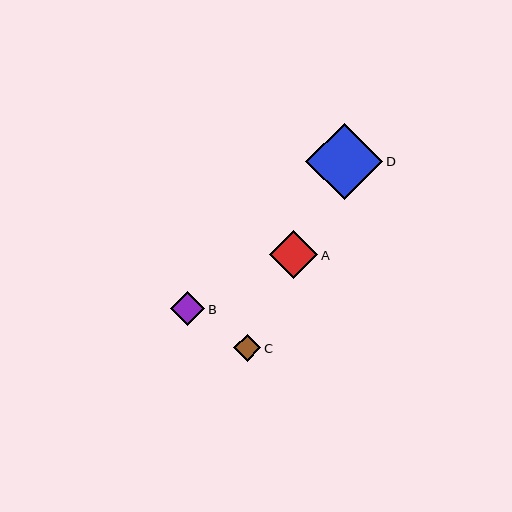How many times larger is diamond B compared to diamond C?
Diamond B is approximately 1.3 times the size of diamond C.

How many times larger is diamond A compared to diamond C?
Diamond A is approximately 1.8 times the size of diamond C.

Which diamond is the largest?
Diamond D is the largest with a size of approximately 77 pixels.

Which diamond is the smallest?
Diamond C is the smallest with a size of approximately 27 pixels.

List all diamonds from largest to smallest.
From largest to smallest: D, A, B, C.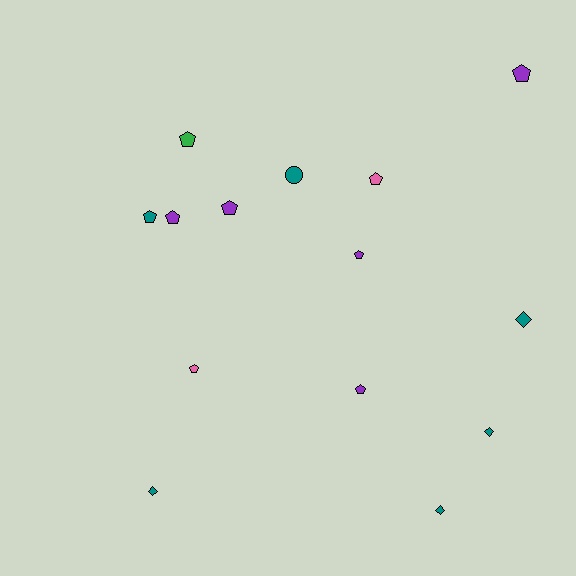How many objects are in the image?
There are 14 objects.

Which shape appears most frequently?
Pentagon, with 9 objects.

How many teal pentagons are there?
There is 1 teal pentagon.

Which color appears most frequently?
Teal, with 6 objects.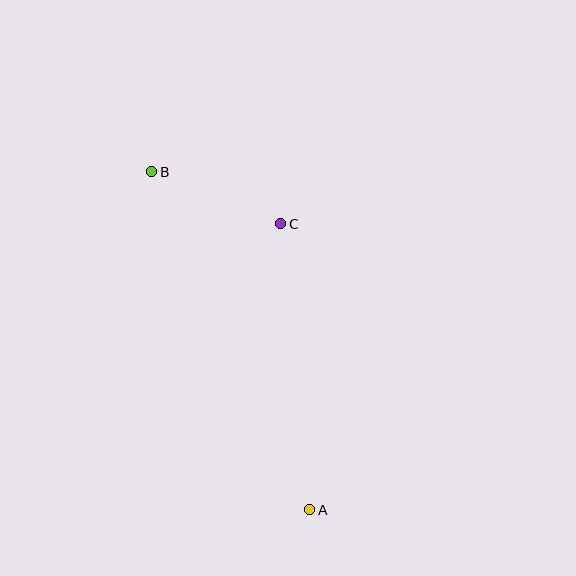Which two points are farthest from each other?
Points A and B are farthest from each other.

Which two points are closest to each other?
Points B and C are closest to each other.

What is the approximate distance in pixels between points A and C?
The distance between A and C is approximately 287 pixels.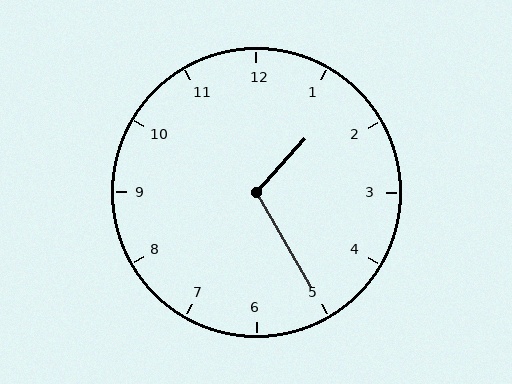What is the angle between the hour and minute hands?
Approximately 108 degrees.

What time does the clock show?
1:25.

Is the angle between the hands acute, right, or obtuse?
It is obtuse.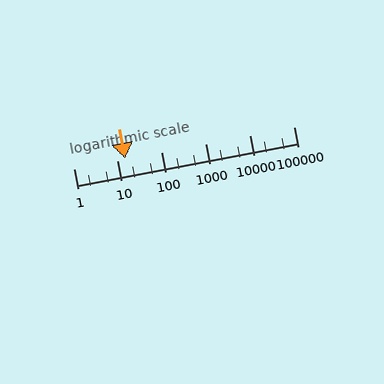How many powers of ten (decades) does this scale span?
The scale spans 5 decades, from 1 to 100000.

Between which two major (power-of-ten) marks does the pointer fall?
The pointer is between 10 and 100.